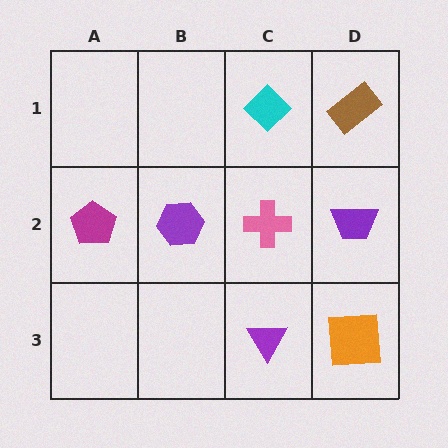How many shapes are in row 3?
2 shapes.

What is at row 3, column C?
A purple triangle.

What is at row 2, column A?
A magenta pentagon.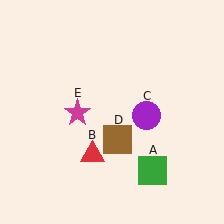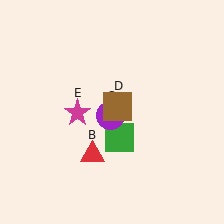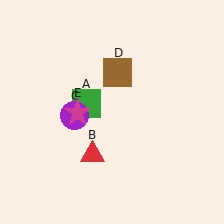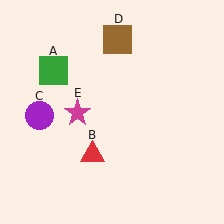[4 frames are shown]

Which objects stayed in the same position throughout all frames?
Red triangle (object B) and magenta star (object E) remained stationary.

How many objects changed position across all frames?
3 objects changed position: green square (object A), purple circle (object C), brown square (object D).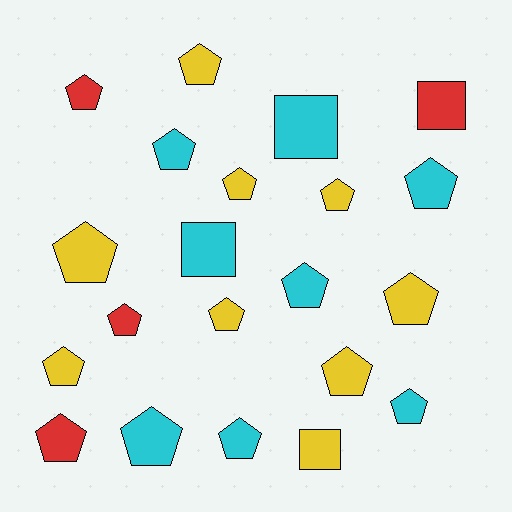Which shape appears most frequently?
Pentagon, with 17 objects.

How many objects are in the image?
There are 21 objects.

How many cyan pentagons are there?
There are 6 cyan pentagons.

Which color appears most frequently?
Yellow, with 9 objects.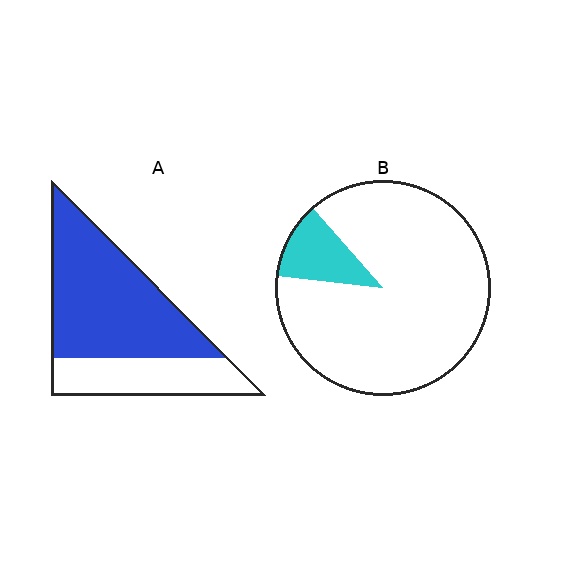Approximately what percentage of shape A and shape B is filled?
A is approximately 70% and B is approximately 10%.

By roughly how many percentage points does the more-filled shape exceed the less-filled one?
By roughly 55 percentage points (A over B).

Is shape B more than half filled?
No.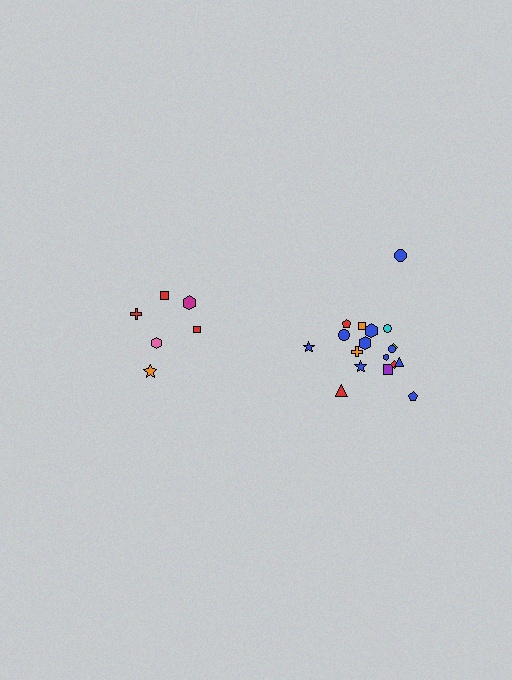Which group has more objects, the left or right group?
The right group.